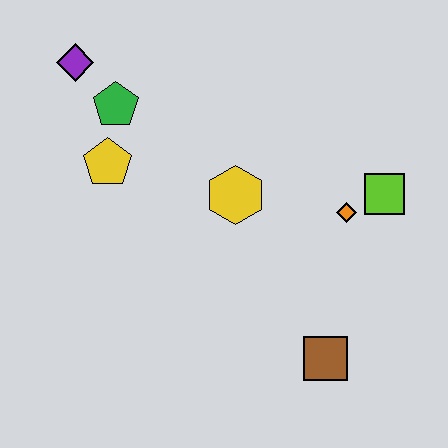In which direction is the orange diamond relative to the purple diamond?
The orange diamond is to the right of the purple diamond.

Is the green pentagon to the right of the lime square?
No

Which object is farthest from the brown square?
The purple diamond is farthest from the brown square.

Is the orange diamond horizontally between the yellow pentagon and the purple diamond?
No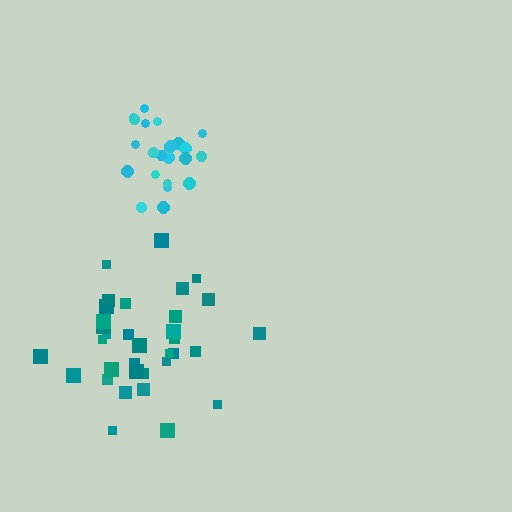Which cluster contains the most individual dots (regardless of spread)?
Teal (34).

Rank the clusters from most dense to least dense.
cyan, teal.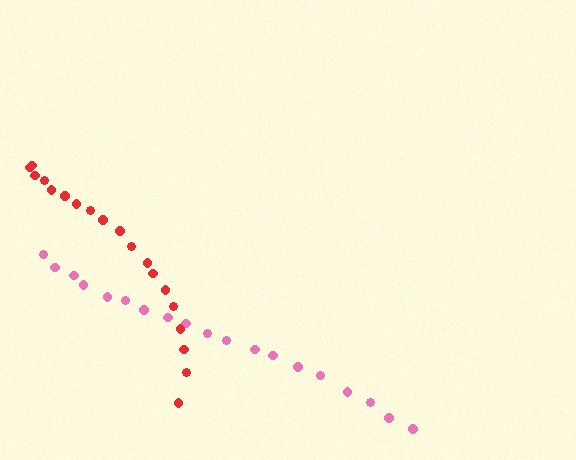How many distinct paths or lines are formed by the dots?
There are 2 distinct paths.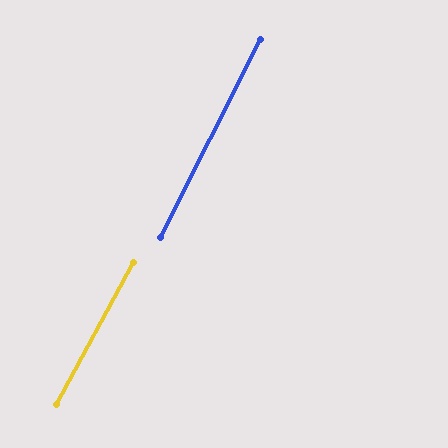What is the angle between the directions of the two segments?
Approximately 2 degrees.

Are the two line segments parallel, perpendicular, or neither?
Parallel — their directions differ by only 1.6°.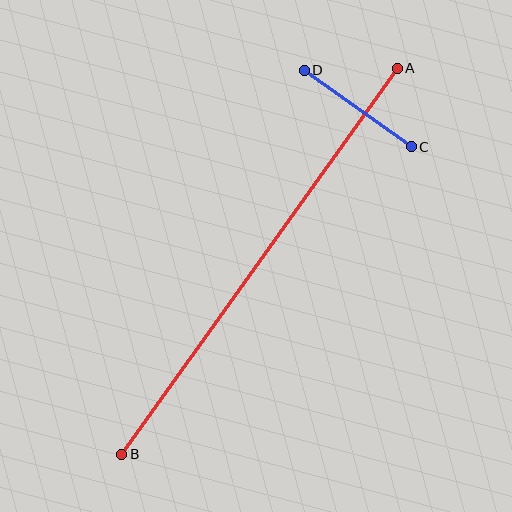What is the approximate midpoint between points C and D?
The midpoint is at approximately (358, 108) pixels.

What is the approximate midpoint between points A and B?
The midpoint is at approximately (259, 261) pixels.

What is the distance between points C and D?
The distance is approximately 131 pixels.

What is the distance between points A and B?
The distance is approximately 474 pixels.